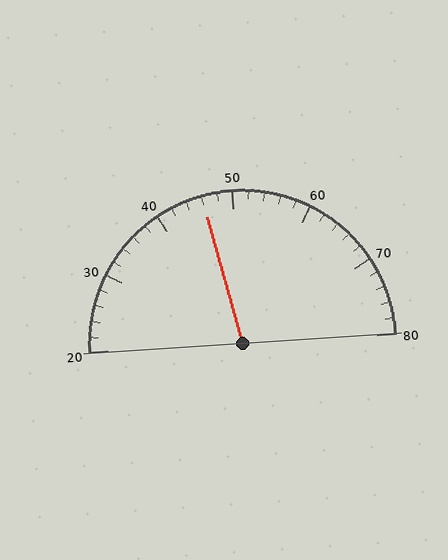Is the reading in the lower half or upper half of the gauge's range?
The reading is in the lower half of the range (20 to 80).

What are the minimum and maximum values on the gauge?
The gauge ranges from 20 to 80.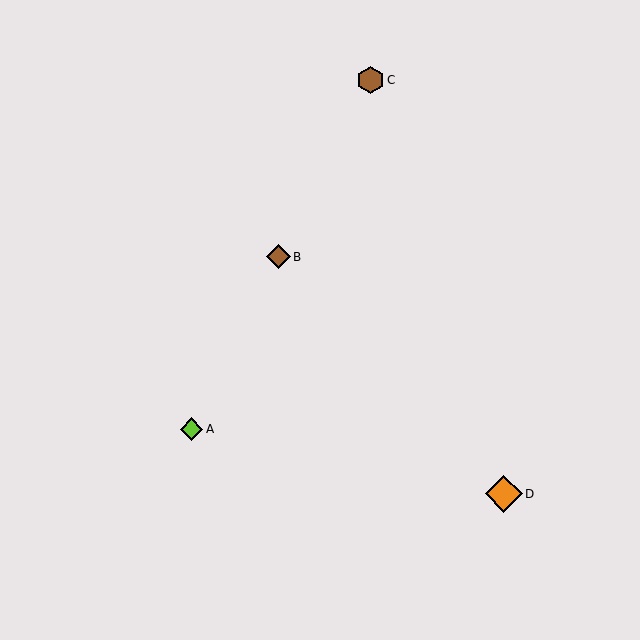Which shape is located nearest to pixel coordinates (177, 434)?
The lime diamond (labeled A) at (191, 429) is nearest to that location.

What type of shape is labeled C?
Shape C is a brown hexagon.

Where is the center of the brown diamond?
The center of the brown diamond is at (279, 257).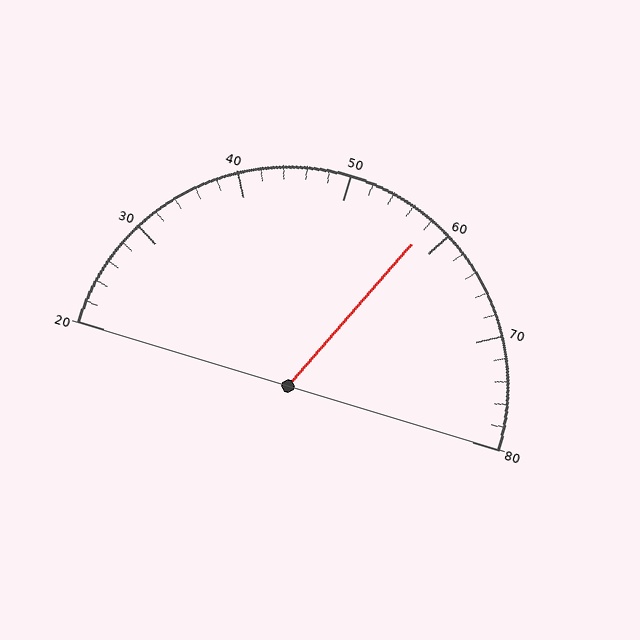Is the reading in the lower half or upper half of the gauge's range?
The reading is in the upper half of the range (20 to 80).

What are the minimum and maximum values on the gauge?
The gauge ranges from 20 to 80.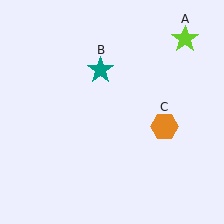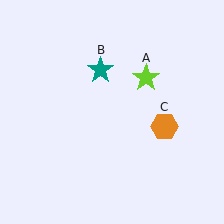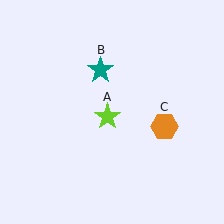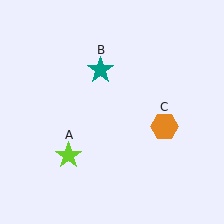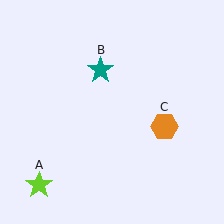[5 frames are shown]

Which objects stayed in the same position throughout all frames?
Teal star (object B) and orange hexagon (object C) remained stationary.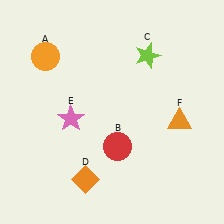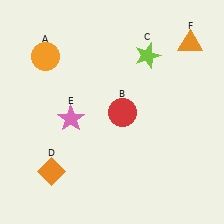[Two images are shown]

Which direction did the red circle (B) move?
The red circle (B) moved up.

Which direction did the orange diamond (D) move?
The orange diamond (D) moved left.